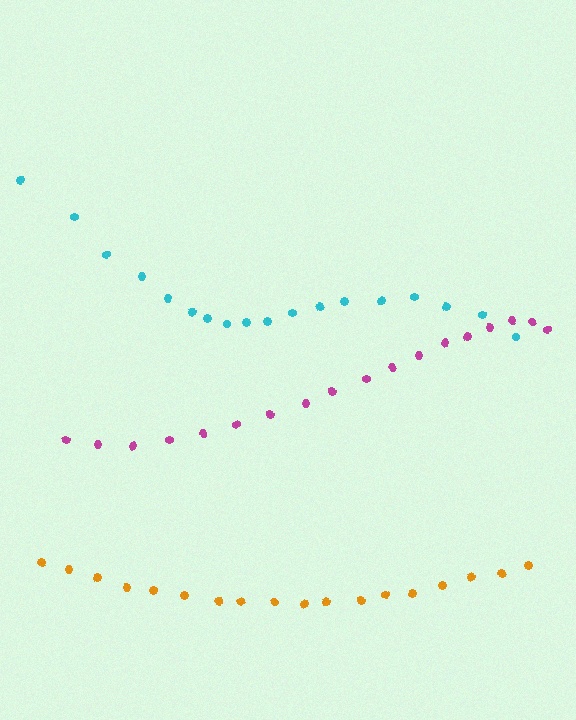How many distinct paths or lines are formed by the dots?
There are 3 distinct paths.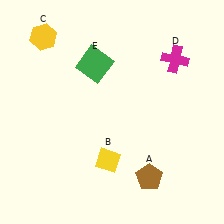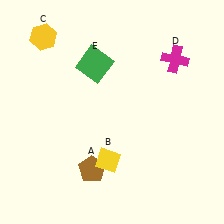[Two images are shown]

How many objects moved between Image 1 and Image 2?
1 object moved between the two images.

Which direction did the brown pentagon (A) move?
The brown pentagon (A) moved left.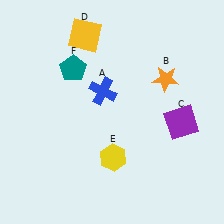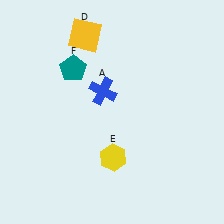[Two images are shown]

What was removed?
The orange star (B), the purple square (C) were removed in Image 2.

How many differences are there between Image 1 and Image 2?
There are 2 differences between the two images.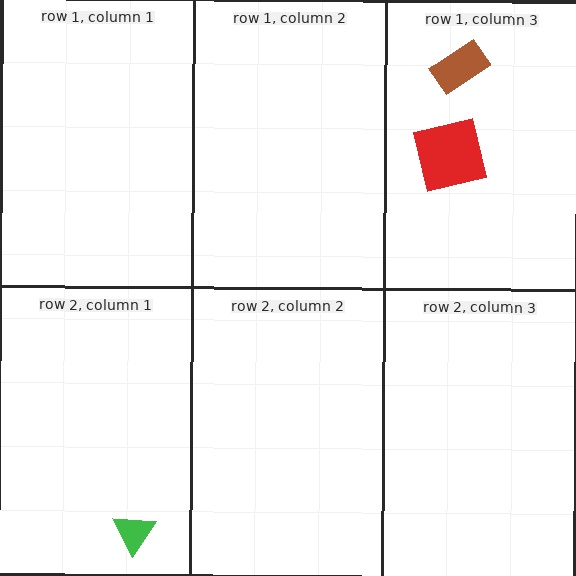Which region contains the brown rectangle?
The row 1, column 3 region.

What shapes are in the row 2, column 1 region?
The green triangle.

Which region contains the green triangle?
The row 2, column 1 region.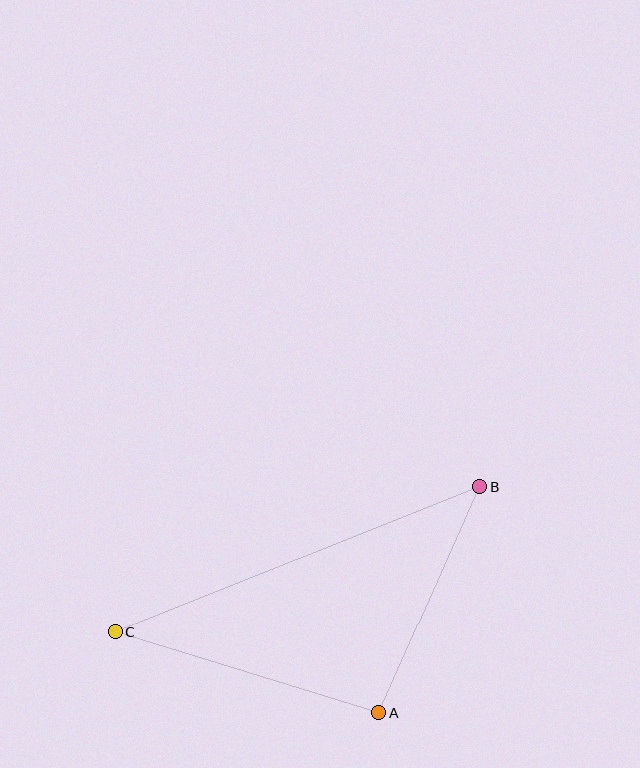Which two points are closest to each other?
Points A and B are closest to each other.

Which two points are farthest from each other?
Points B and C are farthest from each other.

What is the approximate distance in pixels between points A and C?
The distance between A and C is approximately 276 pixels.